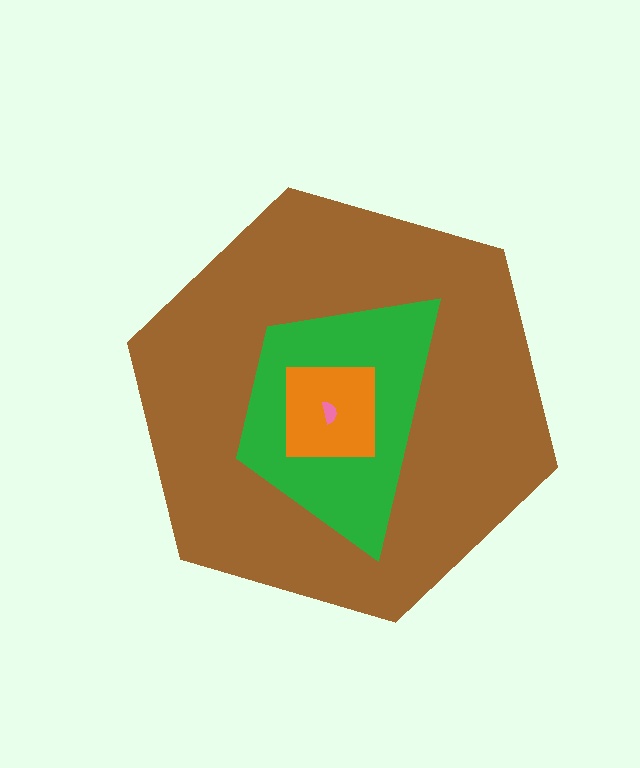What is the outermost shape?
The brown hexagon.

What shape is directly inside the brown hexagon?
The green trapezoid.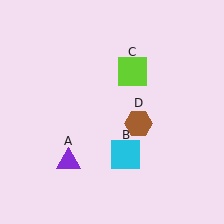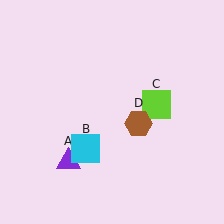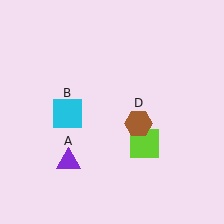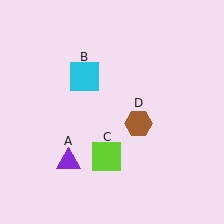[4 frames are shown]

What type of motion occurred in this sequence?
The cyan square (object B), lime square (object C) rotated clockwise around the center of the scene.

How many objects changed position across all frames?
2 objects changed position: cyan square (object B), lime square (object C).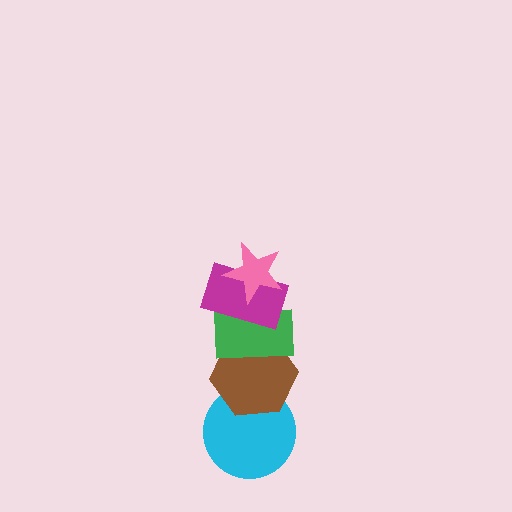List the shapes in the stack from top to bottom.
From top to bottom: the pink star, the magenta rectangle, the green rectangle, the brown hexagon, the cyan circle.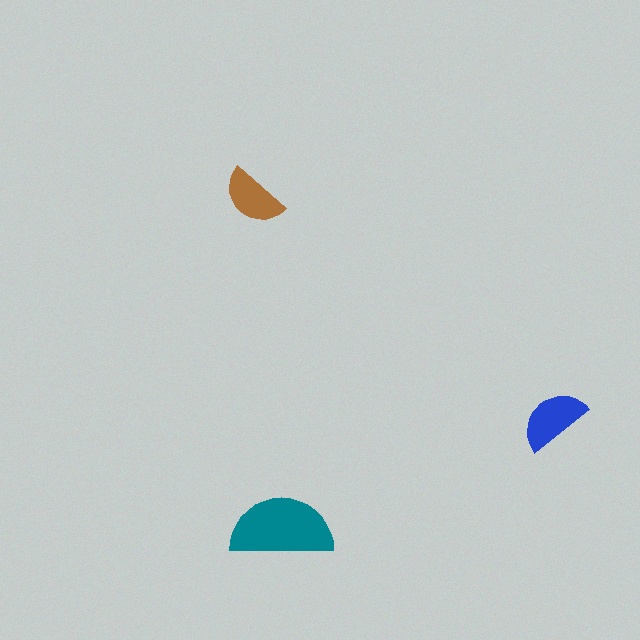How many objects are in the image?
There are 3 objects in the image.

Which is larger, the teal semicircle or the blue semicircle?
The teal one.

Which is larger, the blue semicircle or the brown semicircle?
The blue one.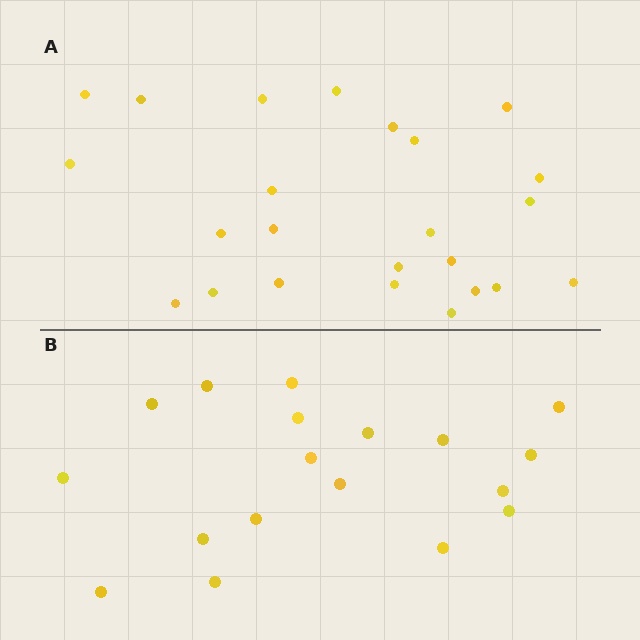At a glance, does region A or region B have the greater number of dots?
Region A (the top region) has more dots.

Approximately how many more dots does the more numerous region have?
Region A has about 6 more dots than region B.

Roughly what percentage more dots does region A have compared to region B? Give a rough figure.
About 35% more.